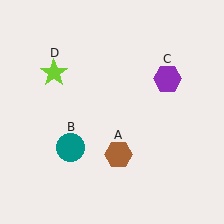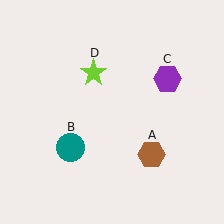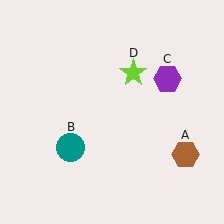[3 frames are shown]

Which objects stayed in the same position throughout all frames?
Teal circle (object B) and purple hexagon (object C) remained stationary.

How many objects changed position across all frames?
2 objects changed position: brown hexagon (object A), lime star (object D).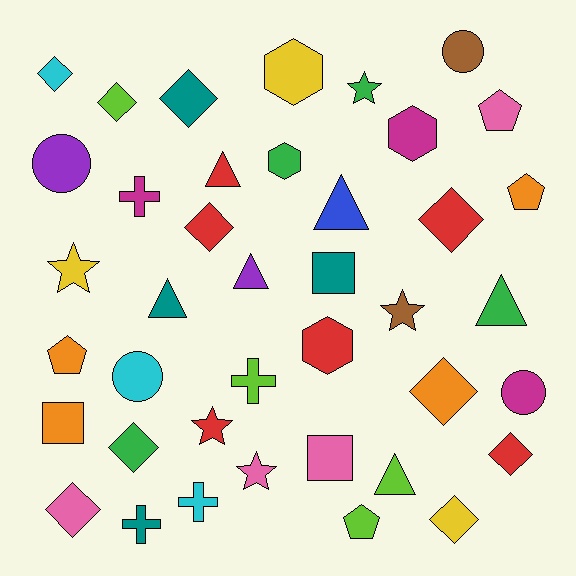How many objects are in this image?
There are 40 objects.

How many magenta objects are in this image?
There are 3 magenta objects.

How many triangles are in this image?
There are 6 triangles.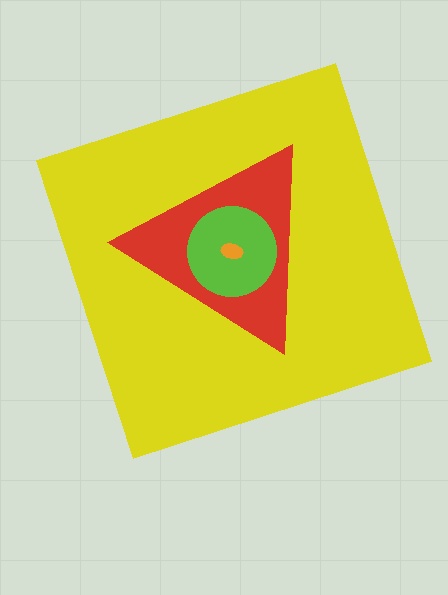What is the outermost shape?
The yellow square.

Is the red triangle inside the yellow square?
Yes.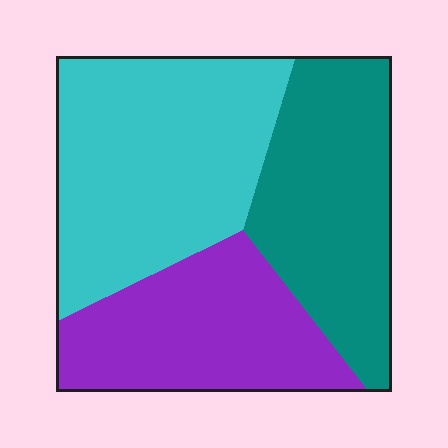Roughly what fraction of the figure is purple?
Purple takes up about one quarter (1/4) of the figure.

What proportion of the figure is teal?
Teal takes up about one third (1/3) of the figure.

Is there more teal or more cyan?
Cyan.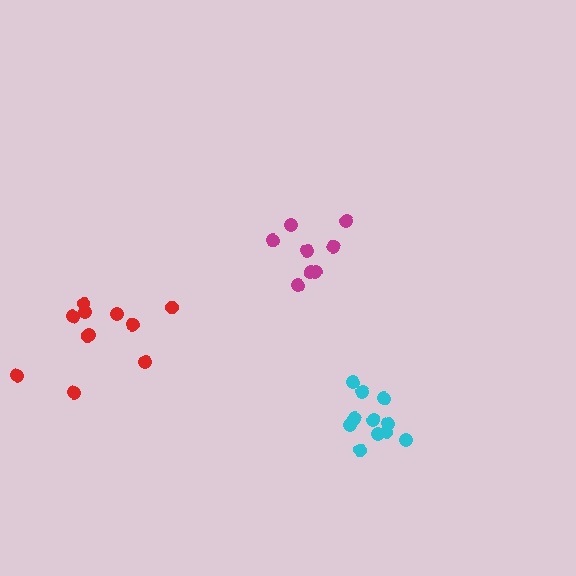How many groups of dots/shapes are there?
There are 3 groups.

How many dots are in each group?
Group 1: 8 dots, Group 2: 11 dots, Group 3: 11 dots (30 total).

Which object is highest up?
The magenta cluster is topmost.